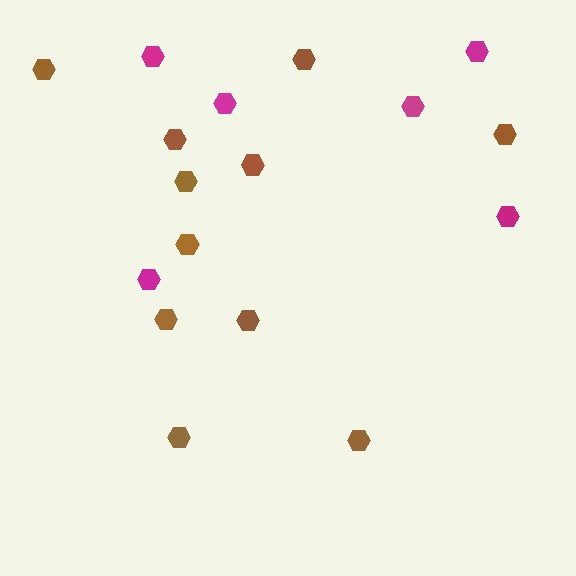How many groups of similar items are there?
There are 2 groups: one group of magenta hexagons (6) and one group of brown hexagons (11).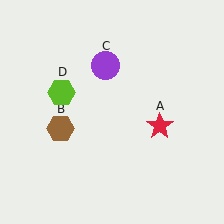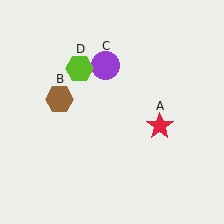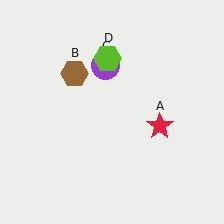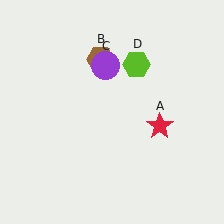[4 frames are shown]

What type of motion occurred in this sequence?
The brown hexagon (object B), lime hexagon (object D) rotated clockwise around the center of the scene.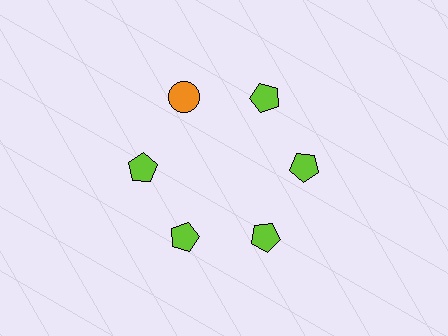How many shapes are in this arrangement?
There are 6 shapes arranged in a ring pattern.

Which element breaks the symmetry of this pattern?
The orange circle at roughly the 11 o'clock position breaks the symmetry. All other shapes are lime pentagons.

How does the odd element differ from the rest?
It differs in both color (orange instead of lime) and shape (circle instead of pentagon).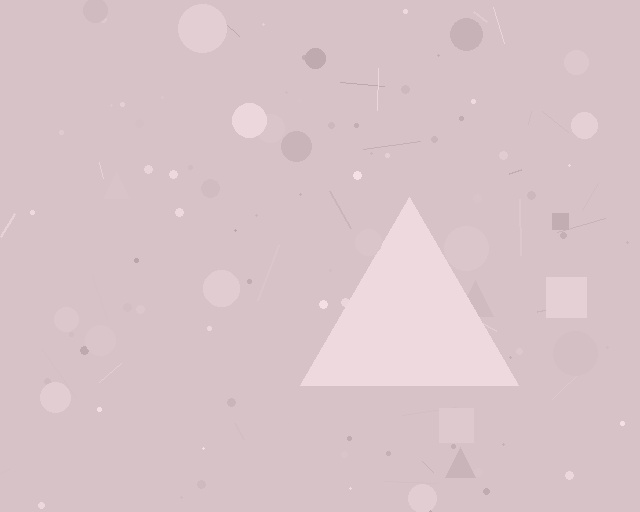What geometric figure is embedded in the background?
A triangle is embedded in the background.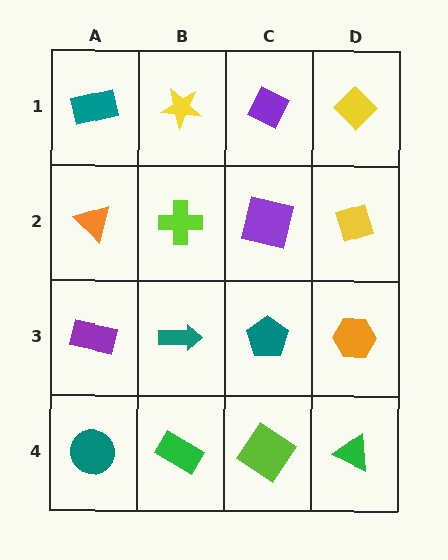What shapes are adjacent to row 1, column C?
A purple square (row 2, column C), a yellow star (row 1, column B), a yellow diamond (row 1, column D).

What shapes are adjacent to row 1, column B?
A lime cross (row 2, column B), a teal rectangle (row 1, column A), a purple diamond (row 1, column C).